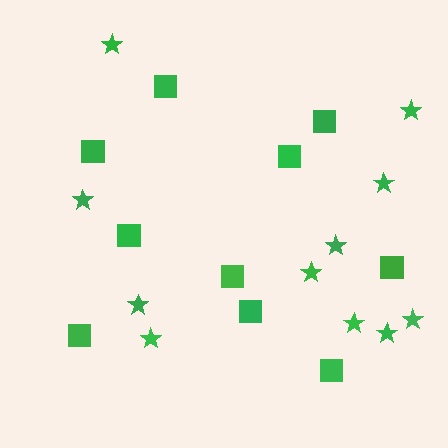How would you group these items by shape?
There are 2 groups: one group of squares (10) and one group of stars (11).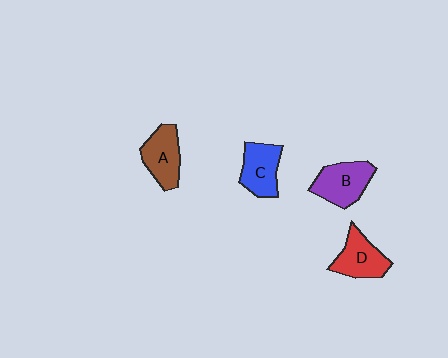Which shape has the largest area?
Shape B (purple).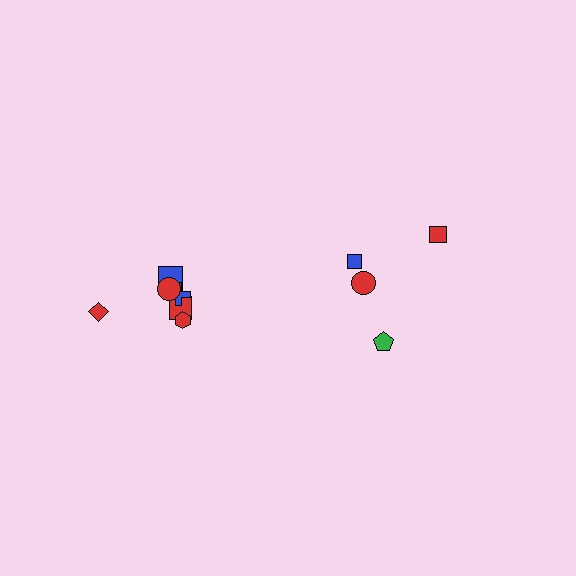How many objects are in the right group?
There are 4 objects.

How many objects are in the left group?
There are 6 objects.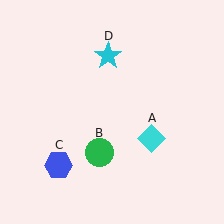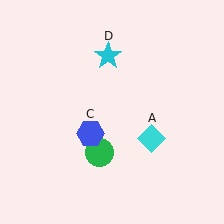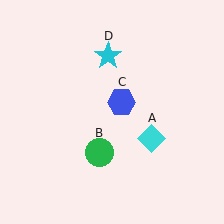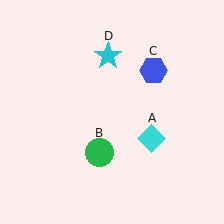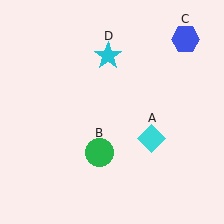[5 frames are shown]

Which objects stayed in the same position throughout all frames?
Cyan diamond (object A) and green circle (object B) and cyan star (object D) remained stationary.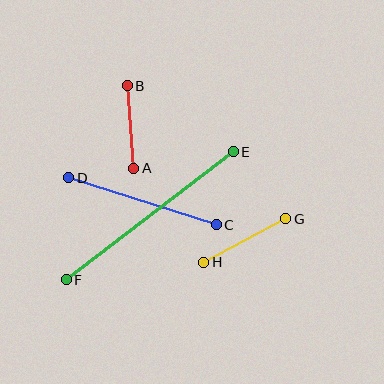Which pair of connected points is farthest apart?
Points E and F are farthest apart.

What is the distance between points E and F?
The distance is approximately 211 pixels.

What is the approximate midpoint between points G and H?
The midpoint is at approximately (245, 241) pixels.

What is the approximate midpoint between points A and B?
The midpoint is at approximately (130, 127) pixels.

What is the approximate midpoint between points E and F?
The midpoint is at approximately (150, 216) pixels.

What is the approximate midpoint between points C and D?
The midpoint is at approximately (143, 201) pixels.